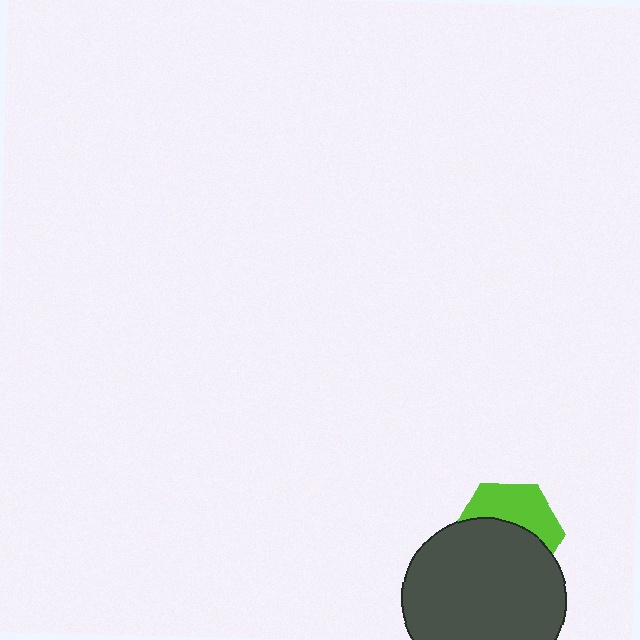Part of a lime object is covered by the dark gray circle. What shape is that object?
It is a hexagon.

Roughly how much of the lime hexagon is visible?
A small part of it is visible (roughly 42%).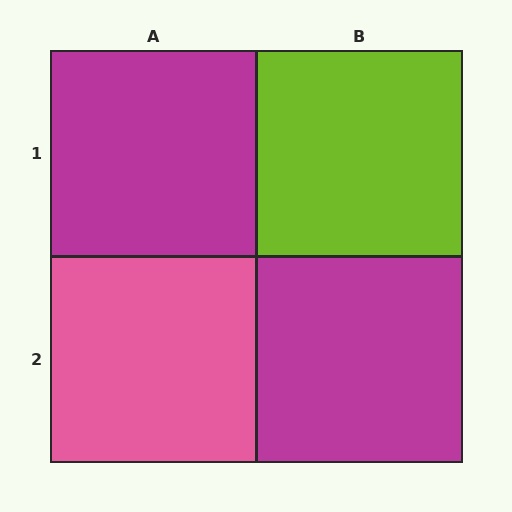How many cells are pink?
1 cell is pink.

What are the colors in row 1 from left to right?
Magenta, lime.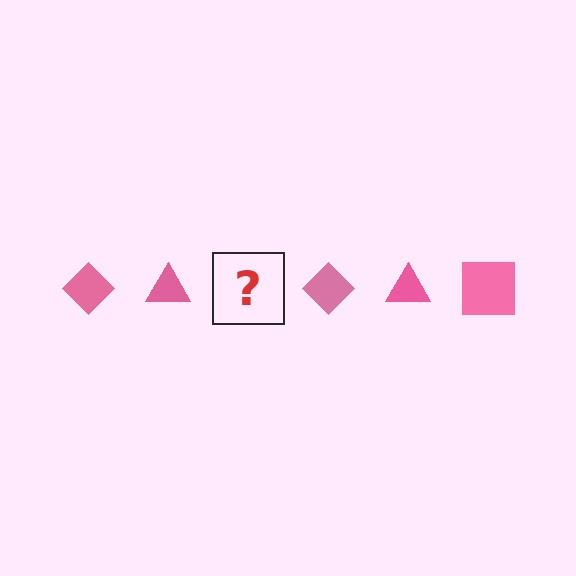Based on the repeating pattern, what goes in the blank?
The blank should be a pink square.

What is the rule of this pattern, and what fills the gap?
The rule is that the pattern cycles through diamond, triangle, square shapes in pink. The gap should be filled with a pink square.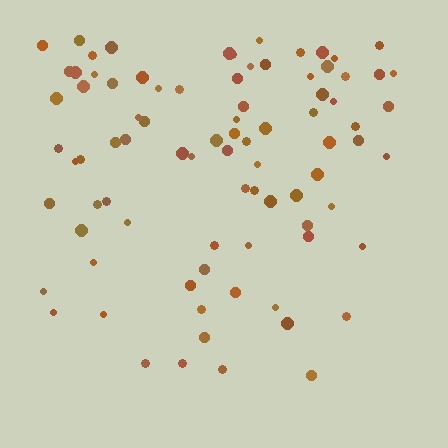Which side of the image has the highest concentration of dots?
The top.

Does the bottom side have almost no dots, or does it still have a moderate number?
Still a moderate number, just noticeably fewer than the top.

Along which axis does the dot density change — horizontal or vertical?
Vertical.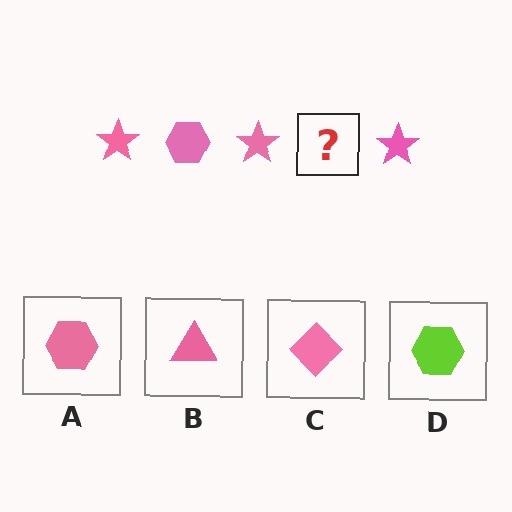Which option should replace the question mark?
Option A.